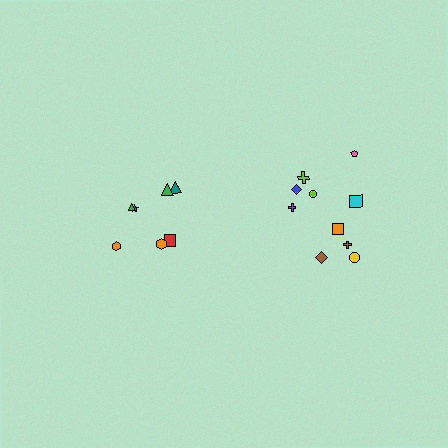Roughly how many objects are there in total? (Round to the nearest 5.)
Roughly 15 objects in total.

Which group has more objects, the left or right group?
The right group.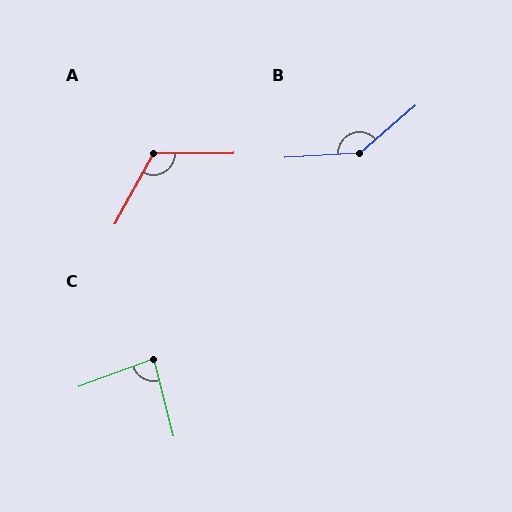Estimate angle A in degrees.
Approximately 119 degrees.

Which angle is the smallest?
C, at approximately 84 degrees.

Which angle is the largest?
B, at approximately 143 degrees.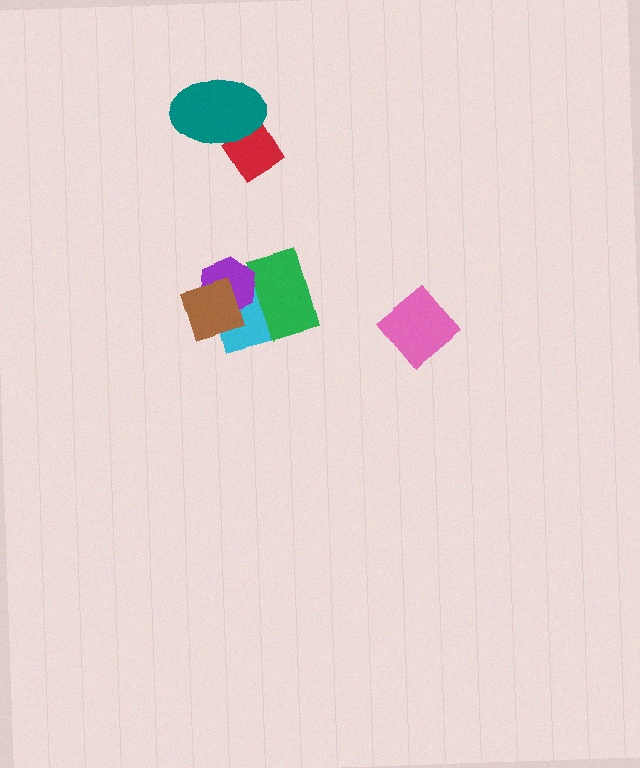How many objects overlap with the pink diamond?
0 objects overlap with the pink diamond.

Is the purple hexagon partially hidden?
Yes, it is partially covered by another shape.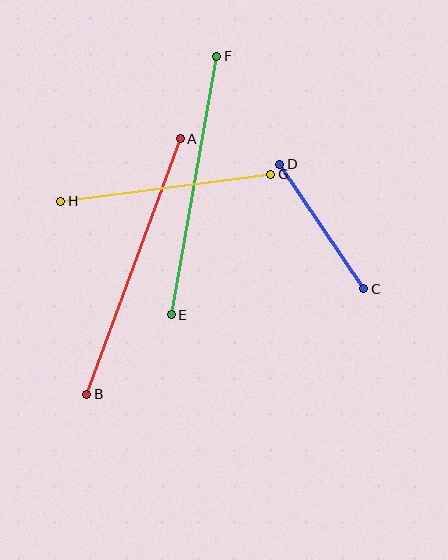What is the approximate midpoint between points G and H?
The midpoint is at approximately (166, 188) pixels.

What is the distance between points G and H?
The distance is approximately 212 pixels.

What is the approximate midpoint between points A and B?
The midpoint is at approximately (134, 267) pixels.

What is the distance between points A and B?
The distance is approximately 272 pixels.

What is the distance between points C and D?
The distance is approximately 150 pixels.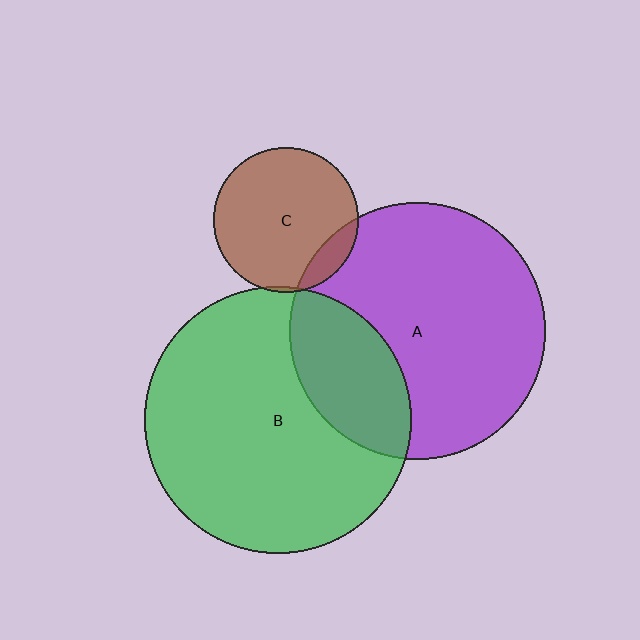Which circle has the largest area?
Circle B (green).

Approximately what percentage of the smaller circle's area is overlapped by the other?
Approximately 10%.